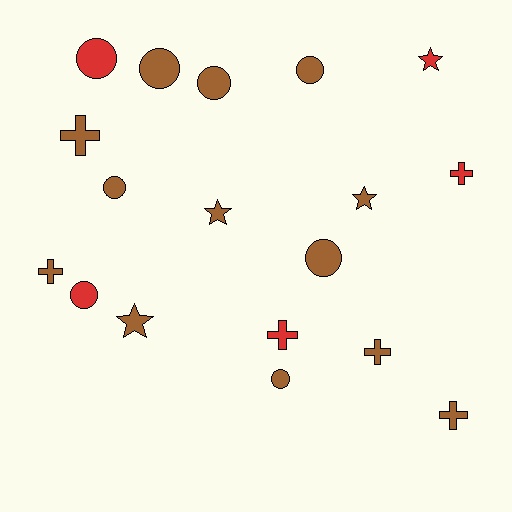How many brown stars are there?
There are 3 brown stars.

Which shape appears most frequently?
Circle, with 8 objects.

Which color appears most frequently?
Brown, with 13 objects.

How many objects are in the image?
There are 18 objects.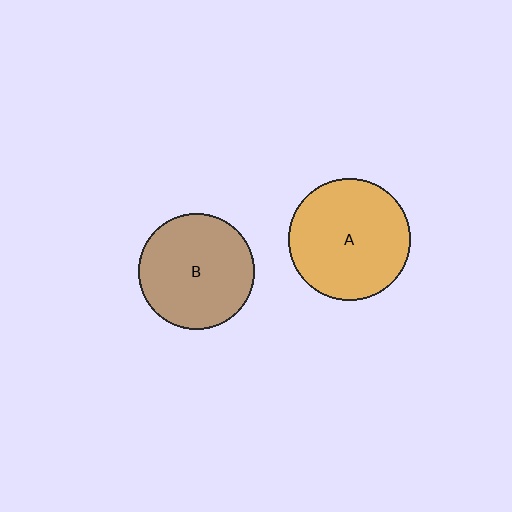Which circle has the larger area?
Circle A (orange).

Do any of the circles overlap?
No, none of the circles overlap.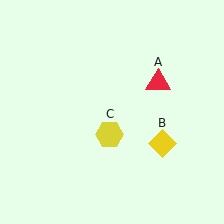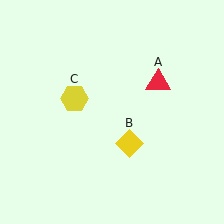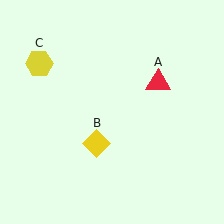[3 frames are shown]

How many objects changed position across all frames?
2 objects changed position: yellow diamond (object B), yellow hexagon (object C).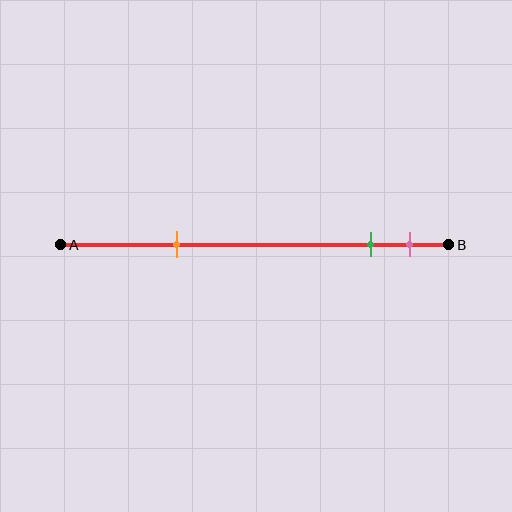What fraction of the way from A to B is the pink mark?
The pink mark is approximately 90% (0.9) of the way from A to B.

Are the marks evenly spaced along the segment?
No, the marks are not evenly spaced.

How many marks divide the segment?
There are 3 marks dividing the segment.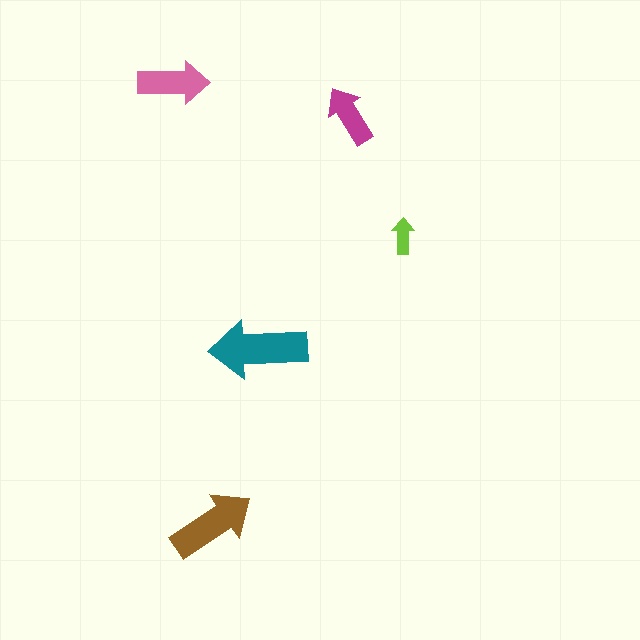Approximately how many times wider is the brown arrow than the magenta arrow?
About 1.5 times wider.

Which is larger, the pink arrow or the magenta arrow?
The pink one.